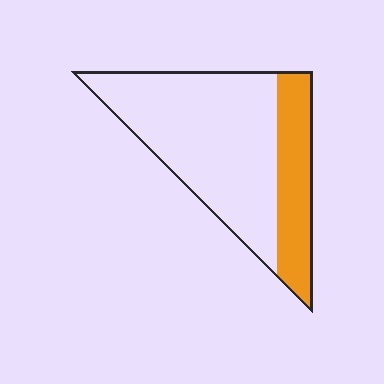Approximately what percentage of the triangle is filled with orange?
Approximately 25%.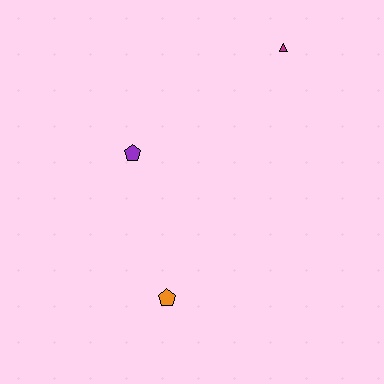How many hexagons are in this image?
There are no hexagons.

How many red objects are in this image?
There are no red objects.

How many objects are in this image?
There are 3 objects.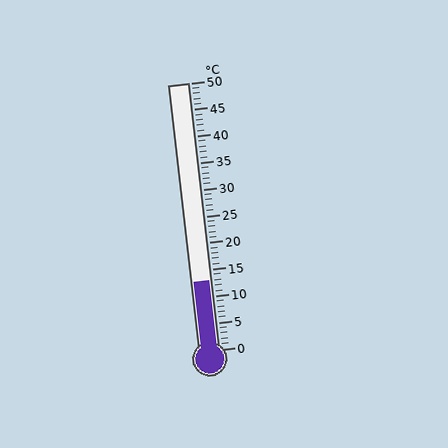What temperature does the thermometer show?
The thermometer shows approximately 13°C.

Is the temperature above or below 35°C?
The temperature is below 35°C.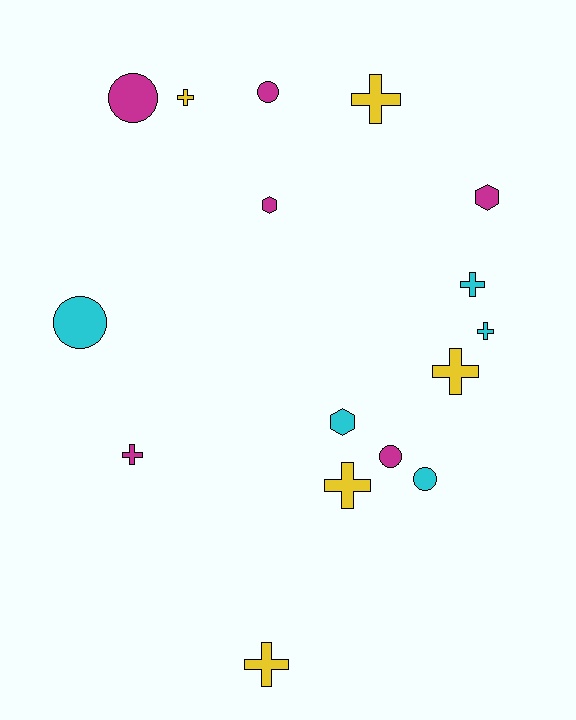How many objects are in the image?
There are 16 objects.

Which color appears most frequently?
Magenta, with 6 objects.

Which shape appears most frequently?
Cross, with 8 objects.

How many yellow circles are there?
There are no yellow circles.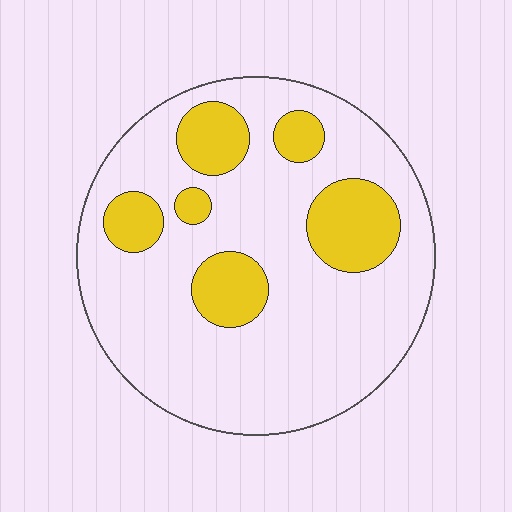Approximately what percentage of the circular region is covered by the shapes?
Approximately 20%.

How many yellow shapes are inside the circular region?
6.